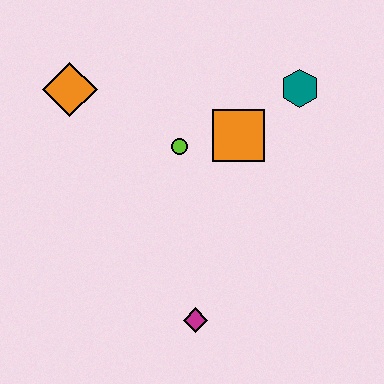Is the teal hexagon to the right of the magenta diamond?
Yes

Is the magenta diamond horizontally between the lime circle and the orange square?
Yes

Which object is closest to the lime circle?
The orange square is closest to the lime circle.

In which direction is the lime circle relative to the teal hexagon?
The lime circle is to the left of the teal hexagon.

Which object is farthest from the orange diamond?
The magenta diamond is farthest from the orange diamond.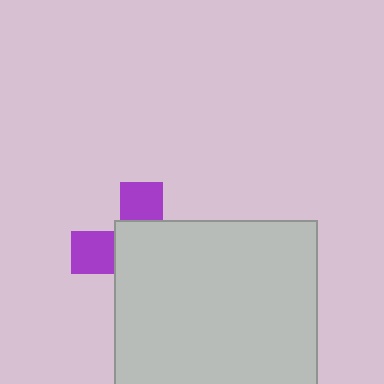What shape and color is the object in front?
The object in front is a light gray square.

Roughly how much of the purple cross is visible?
A small part of it is visible (roughly 33%).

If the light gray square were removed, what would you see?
You would see the complete purple cross.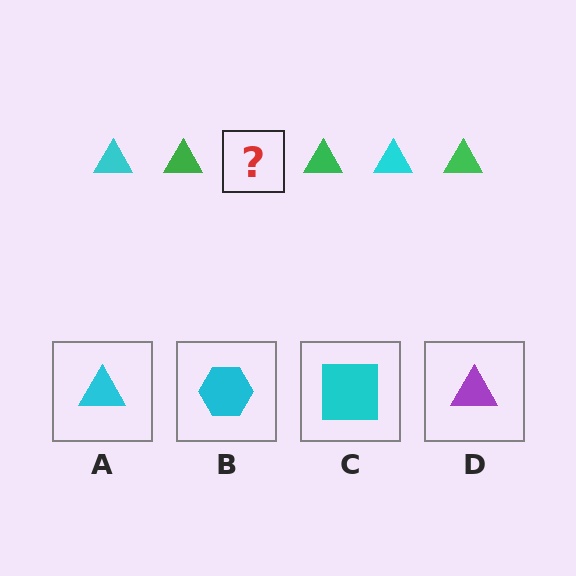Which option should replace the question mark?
Option A.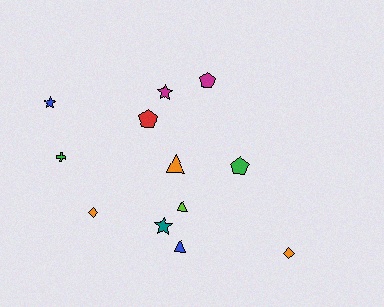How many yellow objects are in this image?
There are no yellow objects.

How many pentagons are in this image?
There are 3 pentagons.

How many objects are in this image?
There are 12 objects.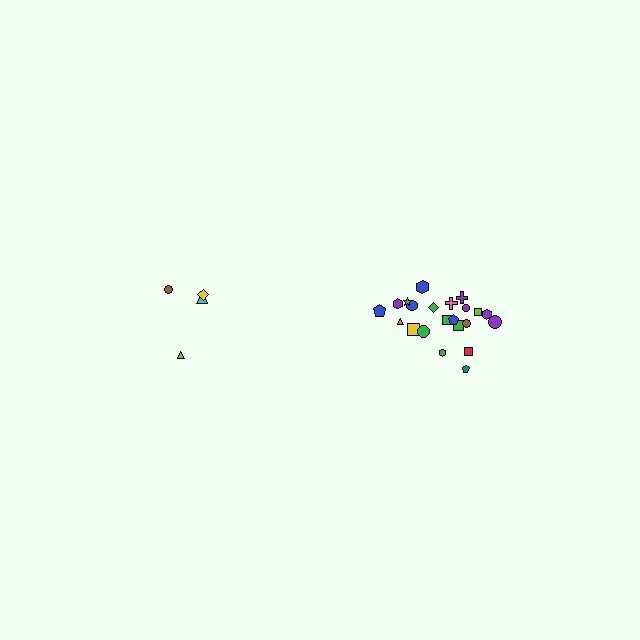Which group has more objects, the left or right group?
The right group.